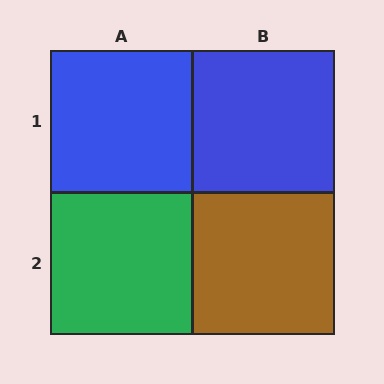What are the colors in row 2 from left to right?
Green, brown.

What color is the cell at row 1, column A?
Blue.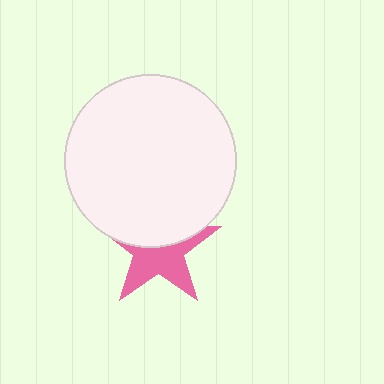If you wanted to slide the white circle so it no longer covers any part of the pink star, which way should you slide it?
Slide it up — that is the most direct way to separate the two shapes.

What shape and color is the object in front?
The object in front is a white circle.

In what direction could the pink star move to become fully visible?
The pink star could move down. That would shift it out from behind the white circle entirely.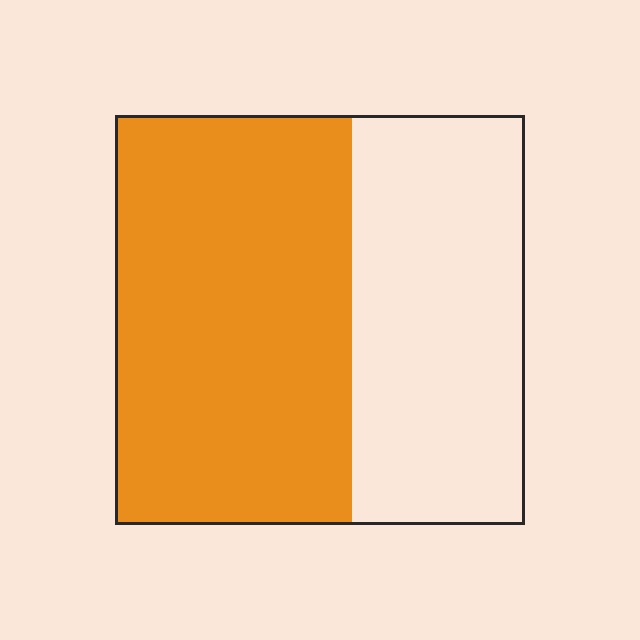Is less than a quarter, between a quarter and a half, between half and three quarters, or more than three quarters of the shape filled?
Between half and three quarters.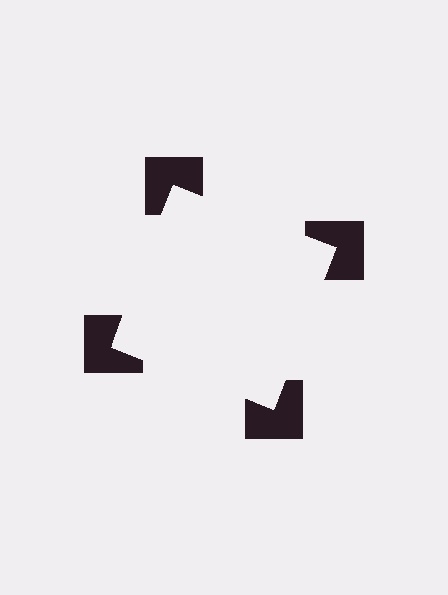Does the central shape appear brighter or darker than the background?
It typically appears slightly brighter than the background, even though no actual brightness change is drawn.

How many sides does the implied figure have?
4 sides.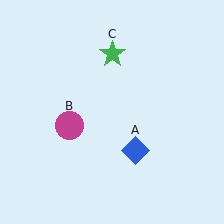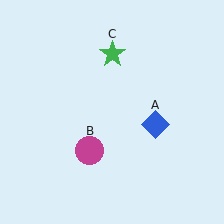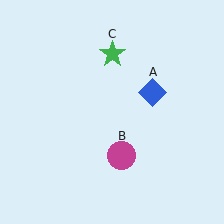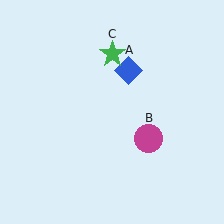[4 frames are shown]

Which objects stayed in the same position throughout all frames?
Green star (object C) remained stationary.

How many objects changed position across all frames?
2 objects changed position: blue diamond (object A), magenta circle (object B).